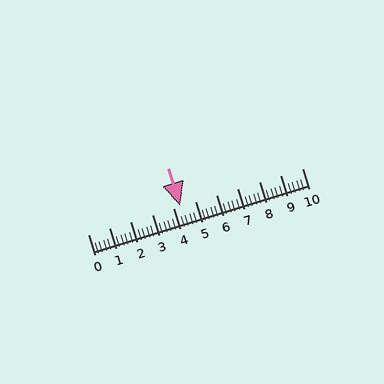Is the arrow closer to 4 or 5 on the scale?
The arrow is closer to 4.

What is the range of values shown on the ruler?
The ruler shows values from 0 to 10.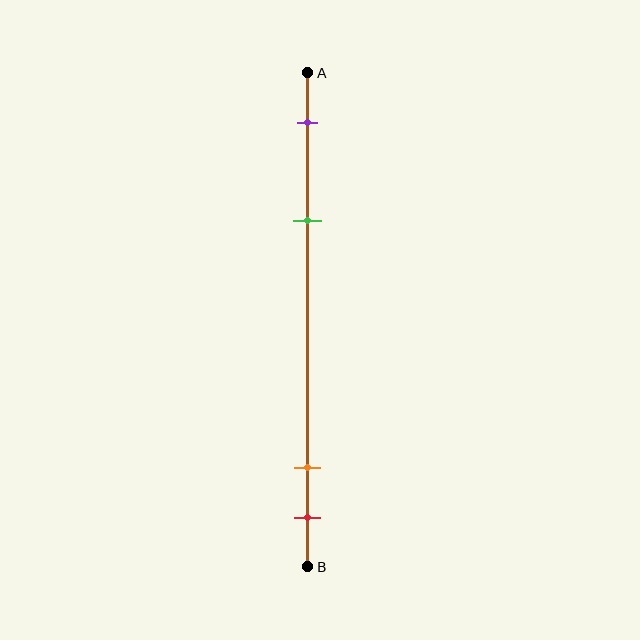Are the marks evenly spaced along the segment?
No, the marks are not evenly spaced.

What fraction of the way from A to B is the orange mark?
The orange mark is approximately 80% (0.8) of the way from A to B.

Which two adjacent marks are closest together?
The orange and red marks are the closest adjacent pair.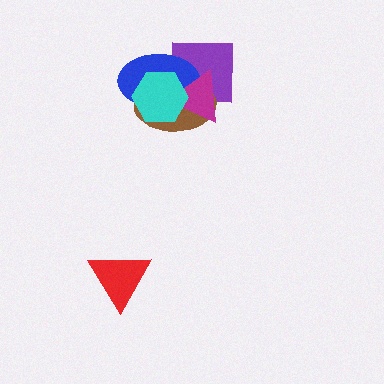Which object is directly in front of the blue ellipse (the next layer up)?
The magenta triangle is directly in front of the blue ellipse.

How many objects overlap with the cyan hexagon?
4 objects overlap with the cyan hexagon.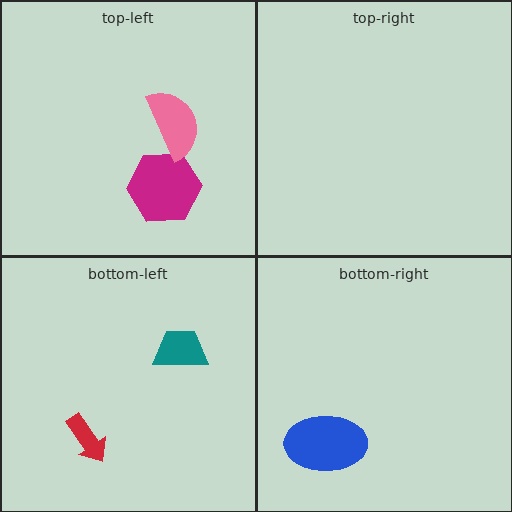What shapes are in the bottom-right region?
The blue ellipse.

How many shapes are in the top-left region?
2.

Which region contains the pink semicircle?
The top-left region.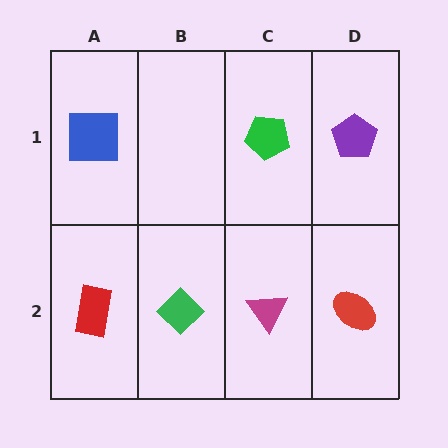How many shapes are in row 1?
3 shapes.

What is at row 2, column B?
A green diamond.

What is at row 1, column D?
A purple pentagon.